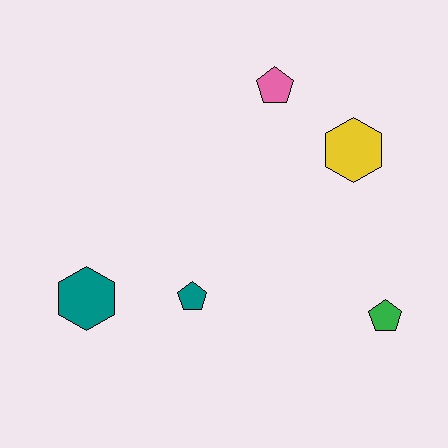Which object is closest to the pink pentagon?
The yellow hexagon is closest to the pink pentagon.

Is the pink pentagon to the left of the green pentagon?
Yes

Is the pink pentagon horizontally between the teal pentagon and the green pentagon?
Yes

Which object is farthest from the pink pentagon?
The teal hexagon is farthest from the pink pentagon.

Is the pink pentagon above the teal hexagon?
Yes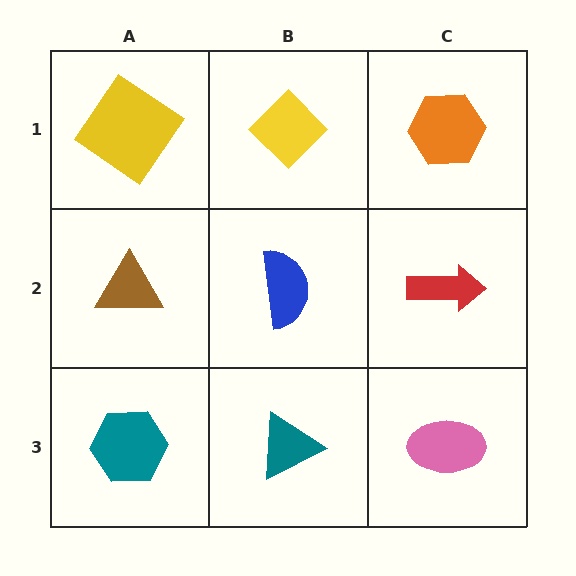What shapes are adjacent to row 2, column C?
An orange hexagon (row 1, column C), a pink ellipse (row 3, column C), a blue semicircle (row 2, column B).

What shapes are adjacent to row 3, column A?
A brown triangle (row 2, column A), a teal triangle (row 3, column B).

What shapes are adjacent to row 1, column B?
A blue semicircle (row 2, column B), a yellow diamond (row 1, column A), an orange hexagon (row 1, column C).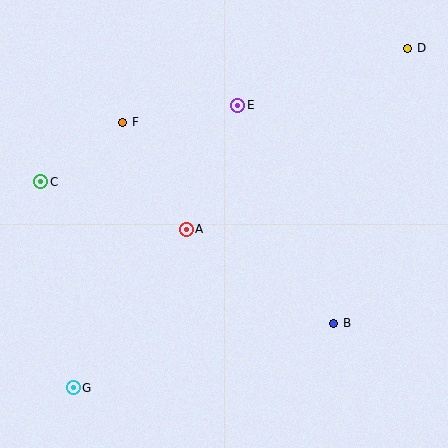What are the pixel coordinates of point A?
Point A is at (186, 229).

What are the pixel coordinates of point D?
Point D is at (408, 48).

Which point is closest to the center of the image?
Point A at (186, 229) is closest to the center.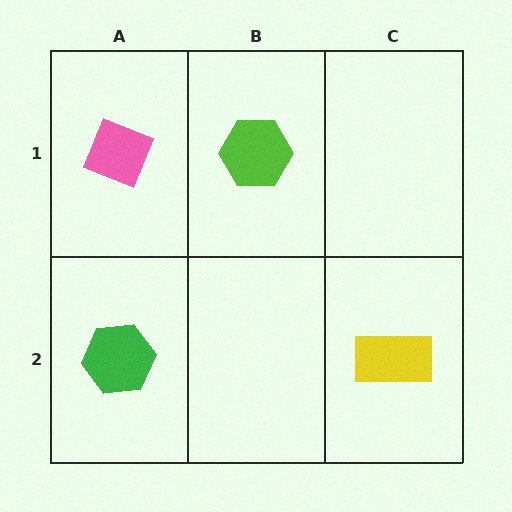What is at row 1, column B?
A lime hexagon.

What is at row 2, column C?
A yellow rectangle.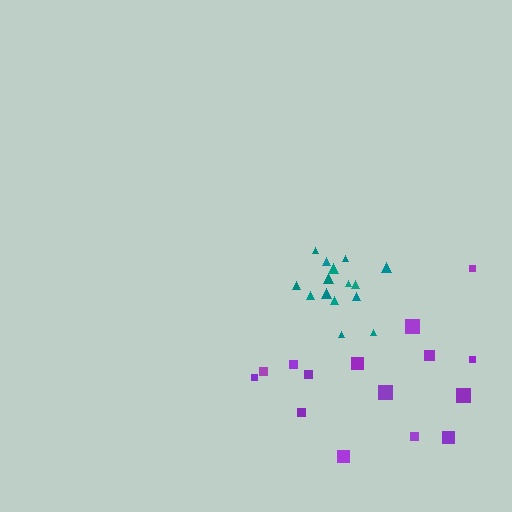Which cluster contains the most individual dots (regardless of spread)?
Teal (15).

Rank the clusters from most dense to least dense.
teal, purple.